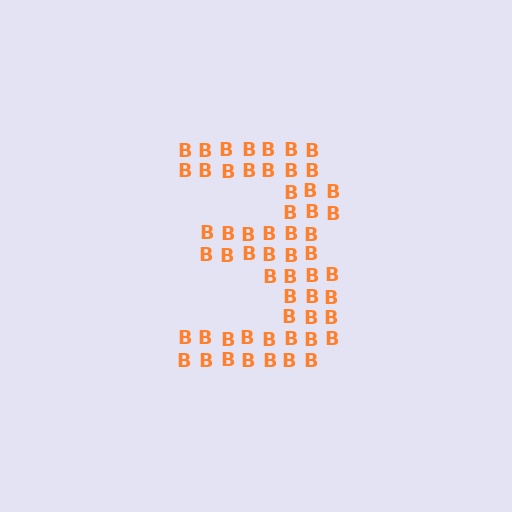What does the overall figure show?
The overall figure shows the digit 3.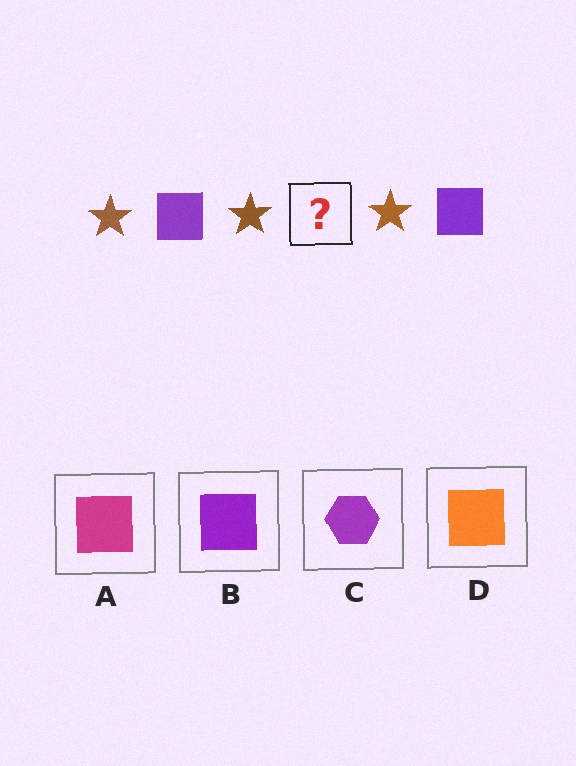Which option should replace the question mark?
Option B.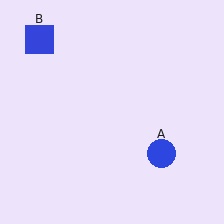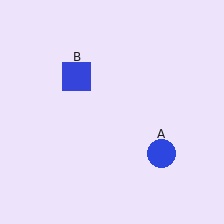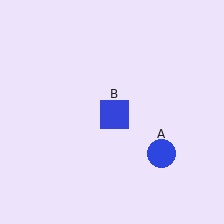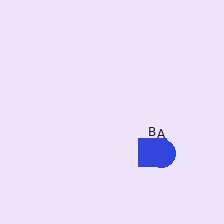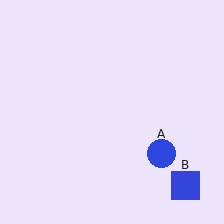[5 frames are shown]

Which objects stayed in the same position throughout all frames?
Blue circle (object A) remained stationary.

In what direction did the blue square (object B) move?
The blue square (object B) moved down and to the right.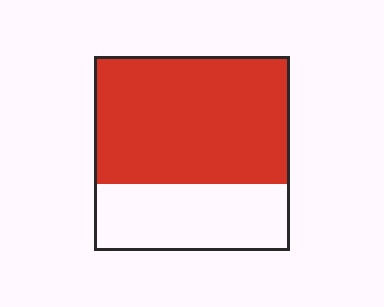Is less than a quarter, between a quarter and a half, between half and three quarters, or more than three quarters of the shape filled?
Between half and three quarters.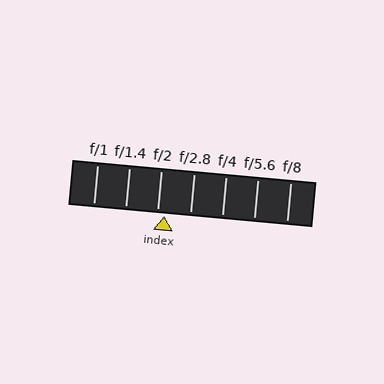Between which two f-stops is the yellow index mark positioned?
The index mark is between f/2 and f/2.8.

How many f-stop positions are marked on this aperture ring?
There are 7 f-stop positions marked.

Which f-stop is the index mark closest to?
The index mark is closest to f/2.